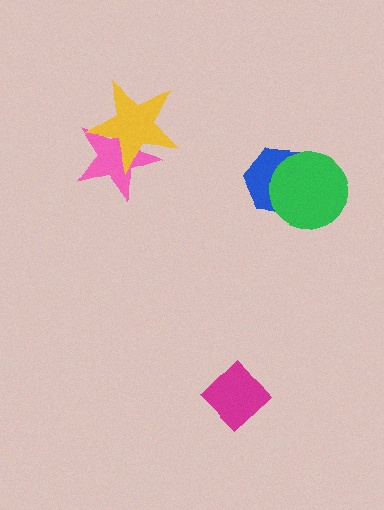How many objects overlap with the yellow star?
1 object overlaps with the yellow star.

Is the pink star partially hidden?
Yes, it is partially covered by another shape.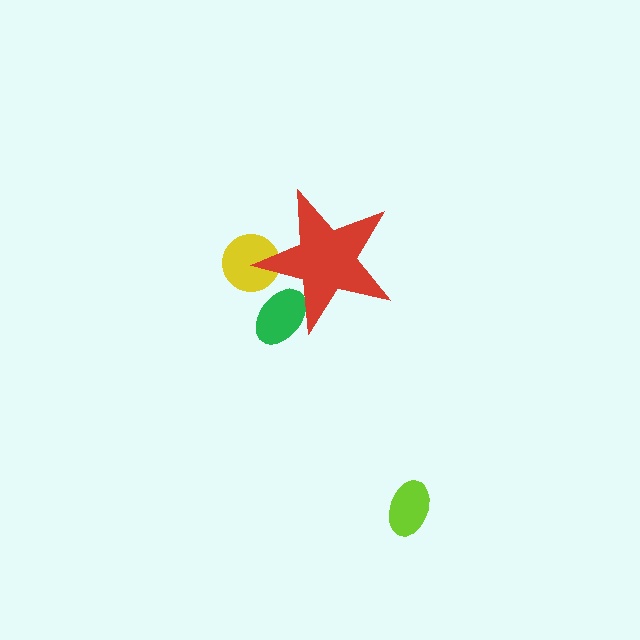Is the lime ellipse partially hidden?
No, the lime ellipse is fully visible.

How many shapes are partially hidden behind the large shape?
2 shapes are partially hidden.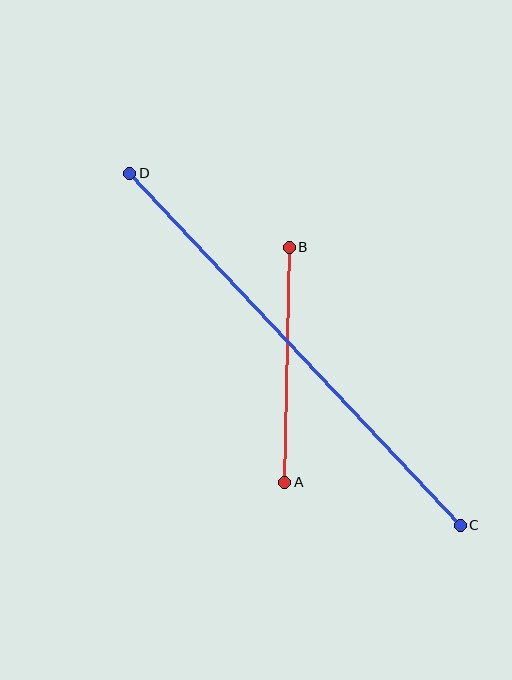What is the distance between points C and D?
The distance is approximately 483 pixels.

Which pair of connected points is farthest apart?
Points C and D are farthest apart.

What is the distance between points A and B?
The distance is approximately 235 pixels.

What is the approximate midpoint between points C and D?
The midpoint is at approximately (295, 349) pixels.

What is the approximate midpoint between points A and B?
The midpoint is at approximately (287, 365) pixels.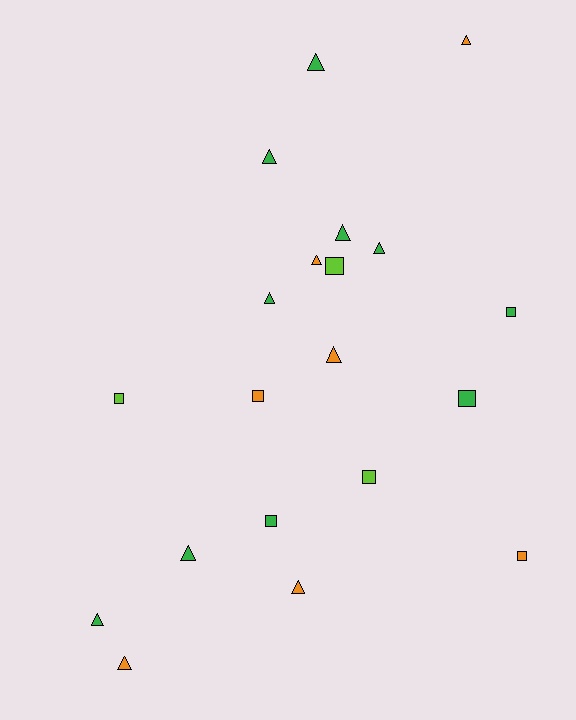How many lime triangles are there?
There are no lime triangles.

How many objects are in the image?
There are 20 objects.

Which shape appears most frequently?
Triangle, with 12 objects.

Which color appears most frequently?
Green, with 10 objects.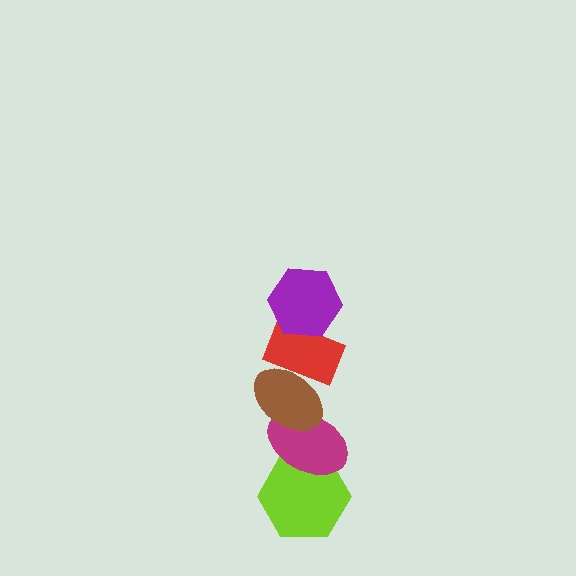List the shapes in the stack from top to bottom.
From top to bottom: the purple hexagon, the red rectangle, the brown ellipse, the magenta ellipse, the lime hexagon.